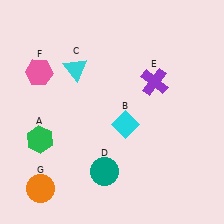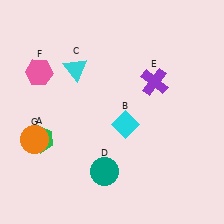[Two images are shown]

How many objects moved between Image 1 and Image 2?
1 object moved between the two images.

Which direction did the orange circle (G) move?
The orange circle (G) moved up.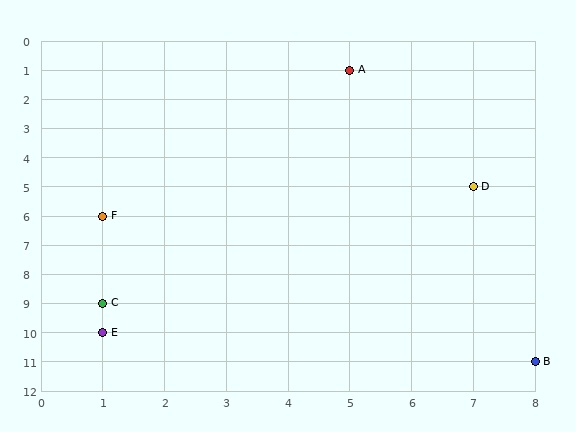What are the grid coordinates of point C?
Point C is at grid coordinates (1, 9).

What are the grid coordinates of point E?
Point E is at grid coordinates (1, 10).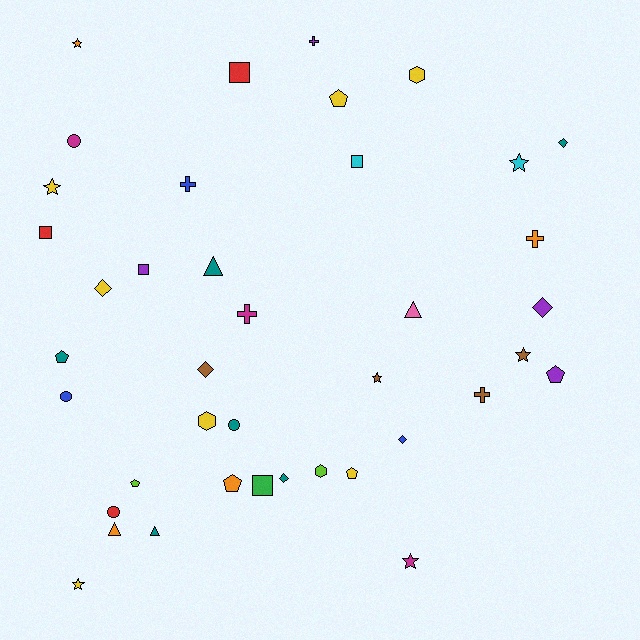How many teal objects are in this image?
There are 6 teal objects.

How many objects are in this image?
There are 40 objects.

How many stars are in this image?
There are 7 stars.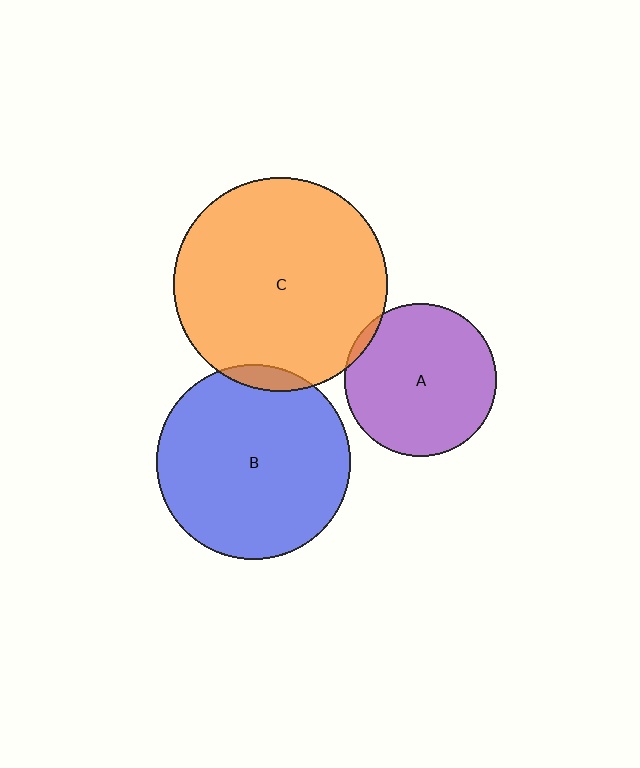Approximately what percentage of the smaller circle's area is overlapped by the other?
Approximately 5%.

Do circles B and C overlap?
Yes.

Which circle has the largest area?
Circle C (orange).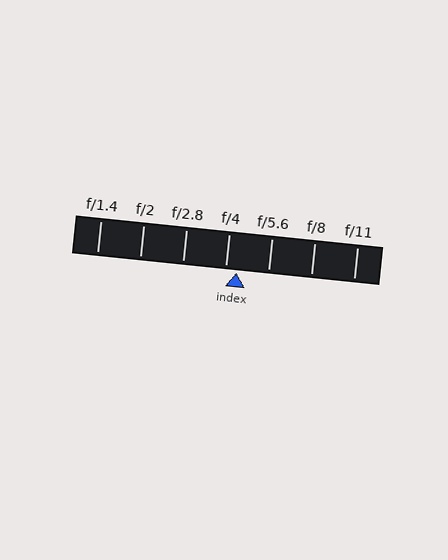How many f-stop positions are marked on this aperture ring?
There are 7 f-stop positions marked.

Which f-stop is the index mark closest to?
The index mark is closest to f/4.